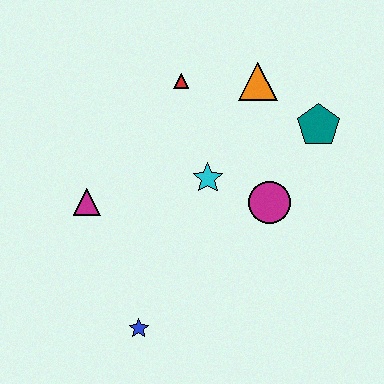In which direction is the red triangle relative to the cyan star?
The red triangle is above the cyan star.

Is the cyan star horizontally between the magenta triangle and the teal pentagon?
Yes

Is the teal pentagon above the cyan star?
Yes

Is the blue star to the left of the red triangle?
Yes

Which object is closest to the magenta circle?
The cyan star is closest to the magenta circle.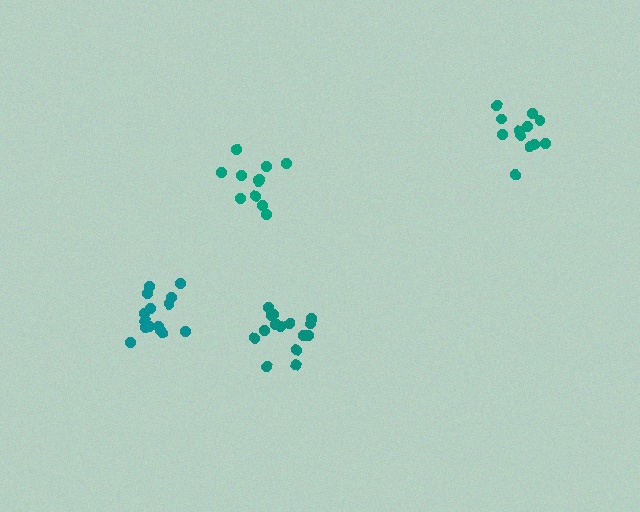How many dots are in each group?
Group 1: 15 dots, Group 2: 15 dots, Group 3: 11 dots, Group 4: 12 dots (53 total).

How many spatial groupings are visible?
There are 4 spatial groupings.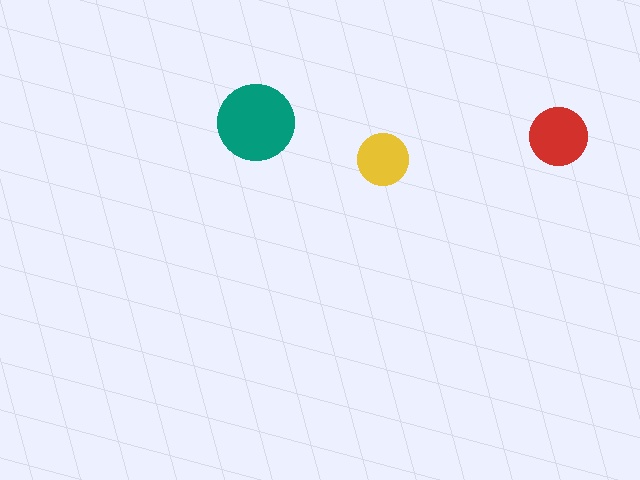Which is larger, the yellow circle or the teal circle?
The teal one.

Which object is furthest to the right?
The red circle is rightmost.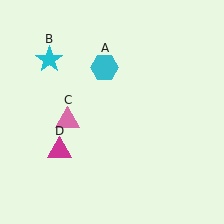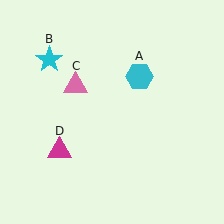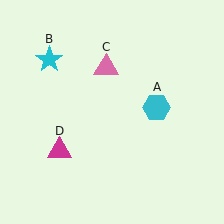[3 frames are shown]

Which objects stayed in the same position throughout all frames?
Cyan star (object B) and magenta triangle (object D) remained stationary.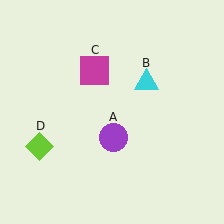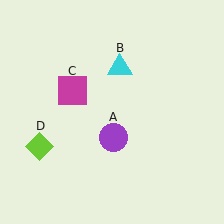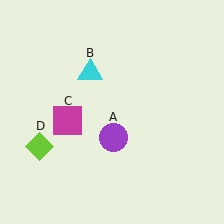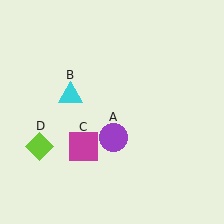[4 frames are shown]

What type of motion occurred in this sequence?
The cyan triangle (object B), magenta square (object C) rotated counterclockwise around the center of the scene.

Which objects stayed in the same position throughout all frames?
Purple circle (object A) and lime diamond (object D) remained stationary.